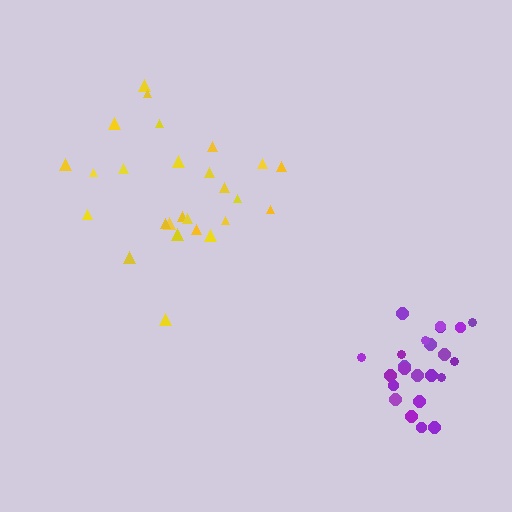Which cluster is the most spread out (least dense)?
Yellow.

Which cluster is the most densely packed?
Purple.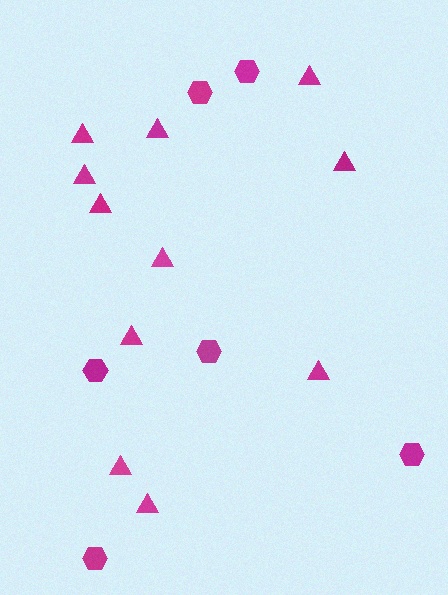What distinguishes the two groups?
There are 2 groups: one group of hexagons (6) and one group of triangles (11).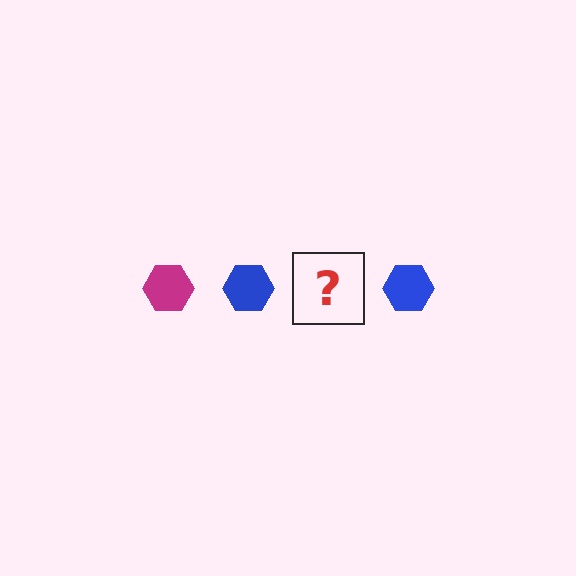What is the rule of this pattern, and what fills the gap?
The rule is that the pattern cycles through magenta, blue hexagons. The gap should be filled with a magenta hexagon.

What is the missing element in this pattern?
The missing element is a magenta hexagon.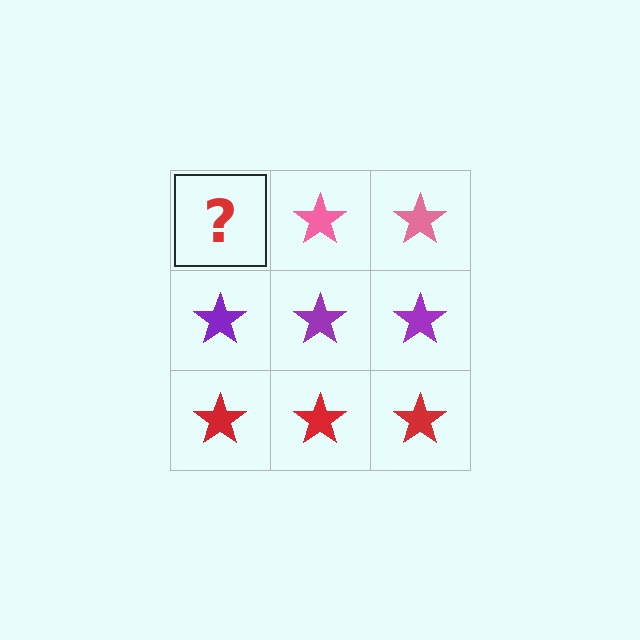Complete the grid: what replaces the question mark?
The question mark should be replaced with a pink star.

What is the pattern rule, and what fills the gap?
The rule is that each row has a consistent color. The gap should be filled with a pink star.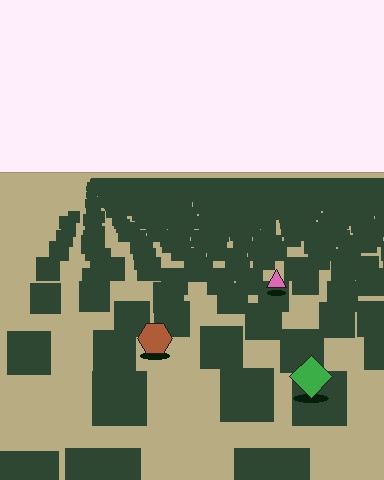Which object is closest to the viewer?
The green diamond is closest. The texture marks near it are larger and more spread out.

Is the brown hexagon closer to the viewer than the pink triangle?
Yes. The brown hexagon is closer — you can tell from the texture gradient: the ground texture is coarser near it.